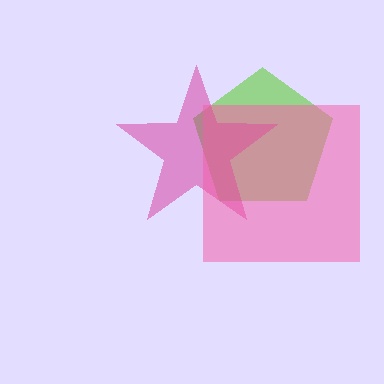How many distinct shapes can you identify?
There are 3 distinct shapes: a lime pentagon, a magenta star, a pink square.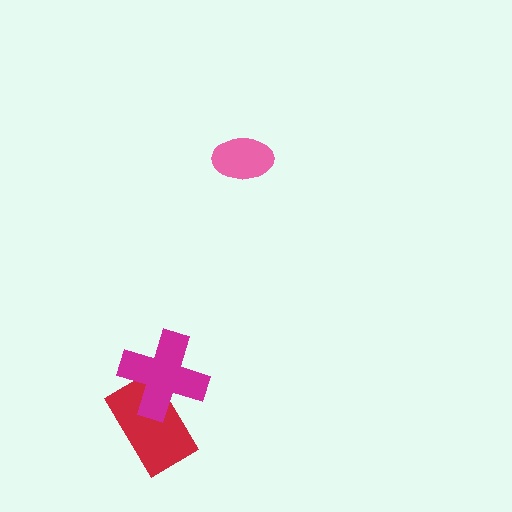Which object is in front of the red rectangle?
The magenta cross is in front of the red rectangle.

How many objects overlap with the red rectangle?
1 object overlaps with the red rectangle.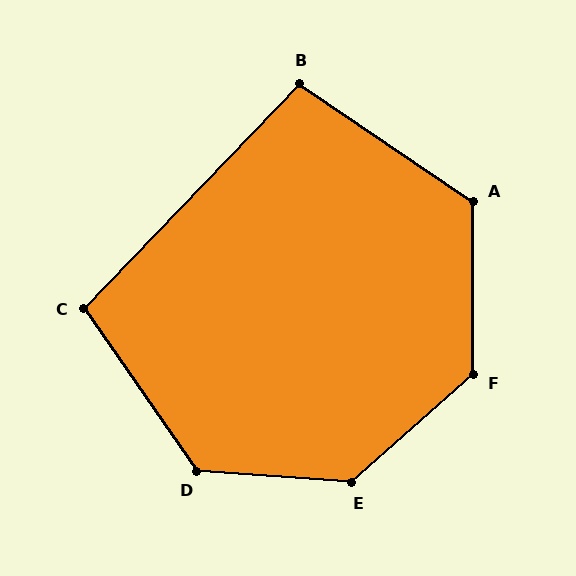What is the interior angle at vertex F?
Approximately 132 degrees (obtuse).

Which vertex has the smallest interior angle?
B, at approximately 100 degrees.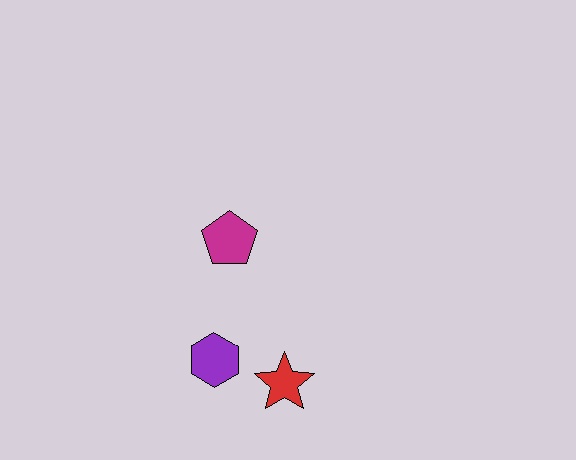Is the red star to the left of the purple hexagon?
No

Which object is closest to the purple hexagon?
The red star is closest to the purple hexagon.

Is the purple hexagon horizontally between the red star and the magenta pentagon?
No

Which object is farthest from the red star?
The magenta pentagon is farthest from the red star.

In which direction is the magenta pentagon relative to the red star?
The magenta pentagon is above the red star.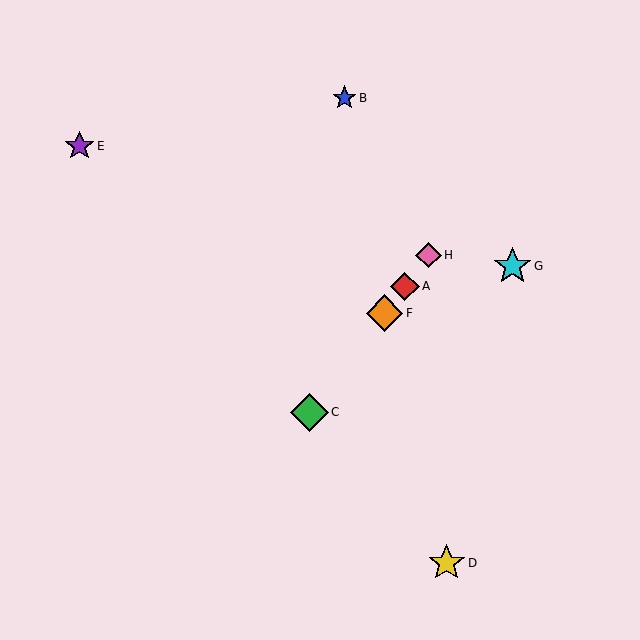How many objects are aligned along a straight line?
4 objects (A, C, F, H) are aligned along a straight line.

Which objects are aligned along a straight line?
Objects A, C, F, H are aligned along a straight line.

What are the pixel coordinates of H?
Object H is at (429, 255).